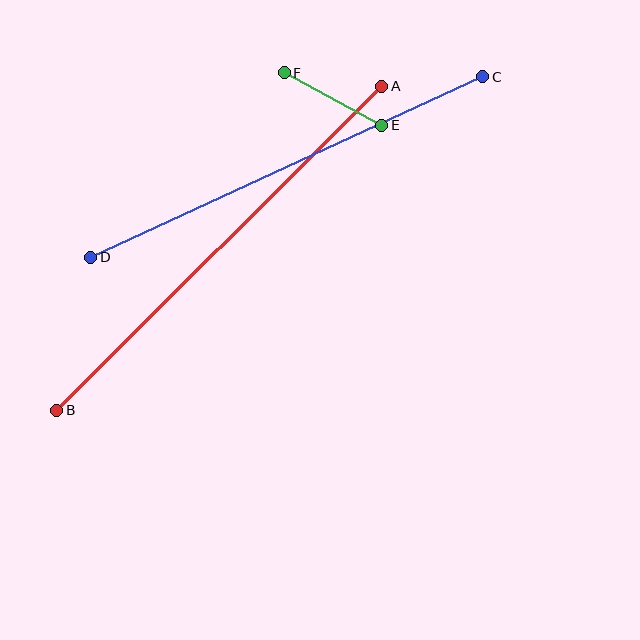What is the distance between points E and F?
The distance is approximately 111 pixels.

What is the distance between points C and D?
The distance is approximately 432 pixels.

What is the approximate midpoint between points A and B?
The midpoint is at approximately (219, 248) pixels.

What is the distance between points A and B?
The distance is approximately 459 pixels.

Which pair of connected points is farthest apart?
Points A and B are farthest apart.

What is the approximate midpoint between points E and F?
The midpoint is at approximately (333, 99) pixels.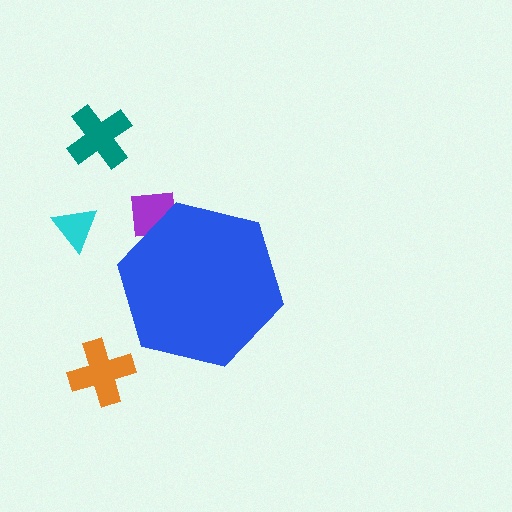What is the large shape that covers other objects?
A blue hexagon.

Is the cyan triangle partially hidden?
No, the cyan triangle is fully visible.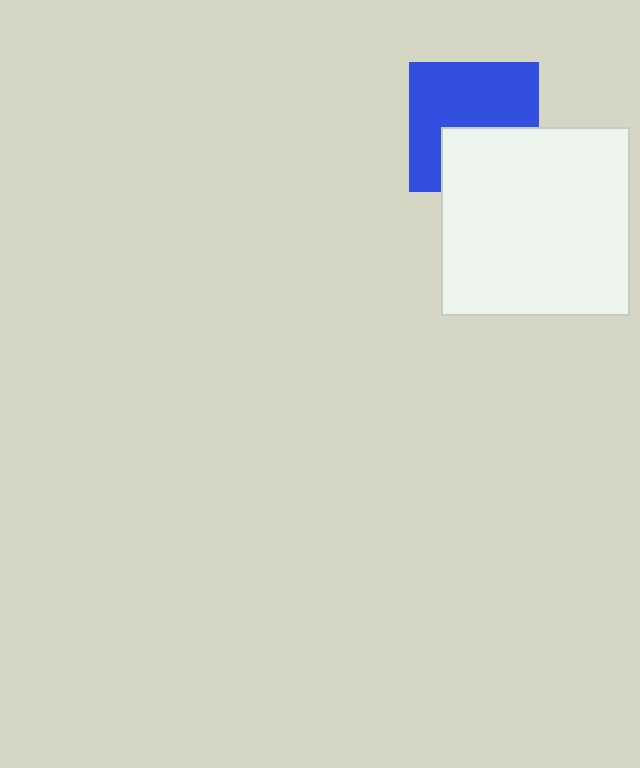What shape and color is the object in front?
The object in front is a white square.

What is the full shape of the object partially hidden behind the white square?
The partially hidden object is a blue square.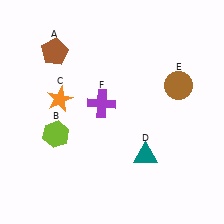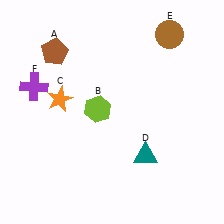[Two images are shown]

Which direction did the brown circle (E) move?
The brown circle (E) moved up.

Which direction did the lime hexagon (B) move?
The lime hexagon (B) moved right.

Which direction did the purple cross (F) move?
The purple cross (F) moved left.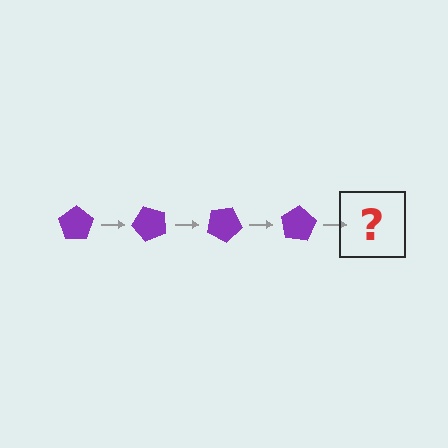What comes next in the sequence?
The next element should be a purple pentagon rotated 200 degrees.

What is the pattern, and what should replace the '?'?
The pattern is that the pentagon rotates 50 degrees each step. The '?' should be a purple pentagon rotated 200 degrees.